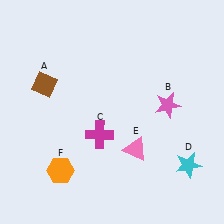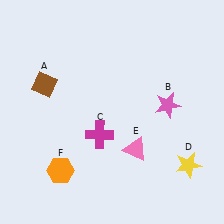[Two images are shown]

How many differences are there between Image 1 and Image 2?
There is 1 difference between the two images.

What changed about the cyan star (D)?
In Image 1, D is cyan. In Image 2, it changed to yellow.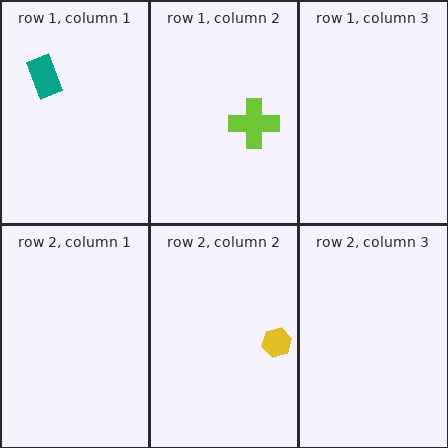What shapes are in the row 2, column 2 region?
The yellow hexagon.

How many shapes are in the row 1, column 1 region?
1.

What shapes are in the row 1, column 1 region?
The teal rectangle.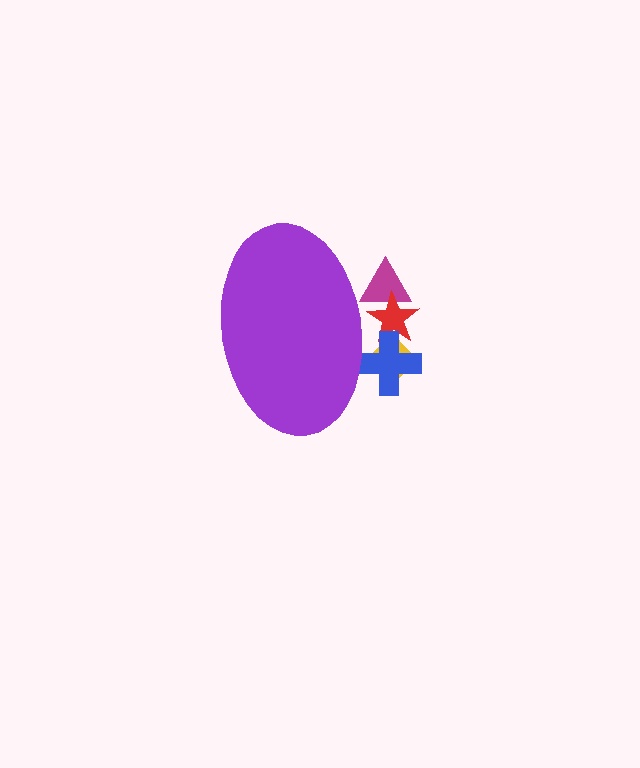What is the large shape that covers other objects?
A purple ellipse.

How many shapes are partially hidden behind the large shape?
4 shapes are partially hidden.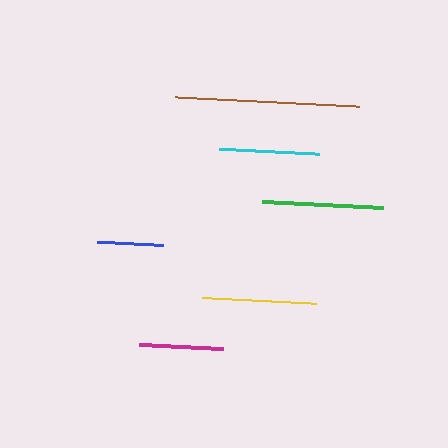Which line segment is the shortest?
The blue line is the shortest at approximately 66 pixels.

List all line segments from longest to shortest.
From longest to shortest: brown, green, yellow, cyan, magenta, blue.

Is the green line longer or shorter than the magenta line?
The green line is longer than the magenta line.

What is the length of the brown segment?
The brown segment is approximately 184 pixels long.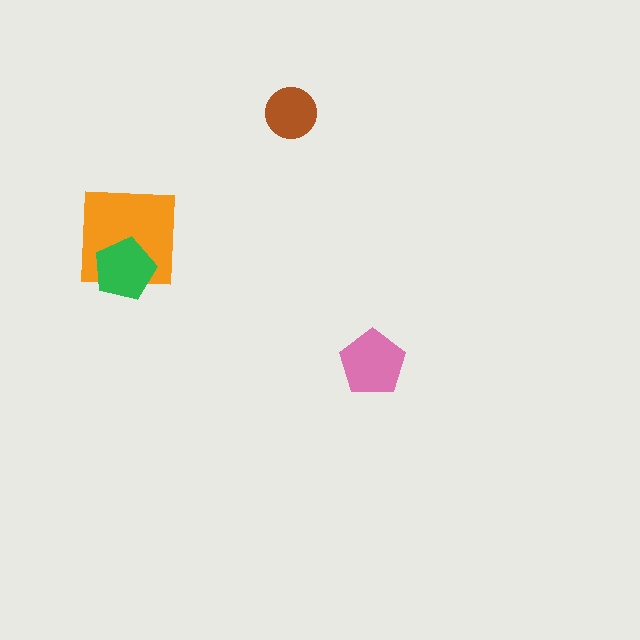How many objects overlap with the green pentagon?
1 object overlaps with the green pentagon.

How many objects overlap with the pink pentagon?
0 objects overlap with the pink pentagon.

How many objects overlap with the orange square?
1 object overlaps with the orange square.